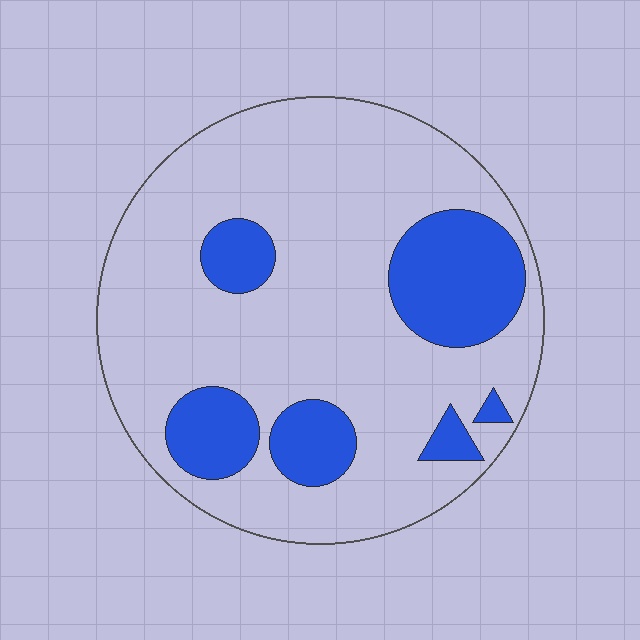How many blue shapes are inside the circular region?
6.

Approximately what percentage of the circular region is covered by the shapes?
Approximately 20%.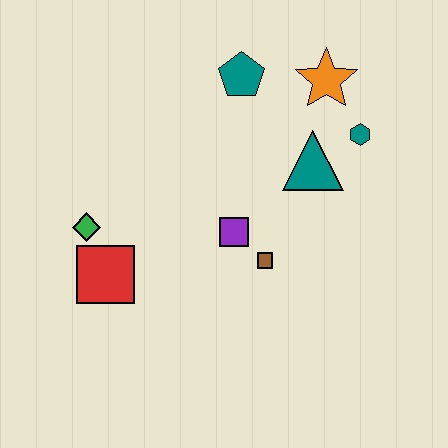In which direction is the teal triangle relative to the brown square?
The teal triangle is above the brown square.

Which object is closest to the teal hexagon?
The teal triangle is closest to the teal hexagon.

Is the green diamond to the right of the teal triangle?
No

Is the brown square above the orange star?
No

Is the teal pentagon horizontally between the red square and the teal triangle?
Yes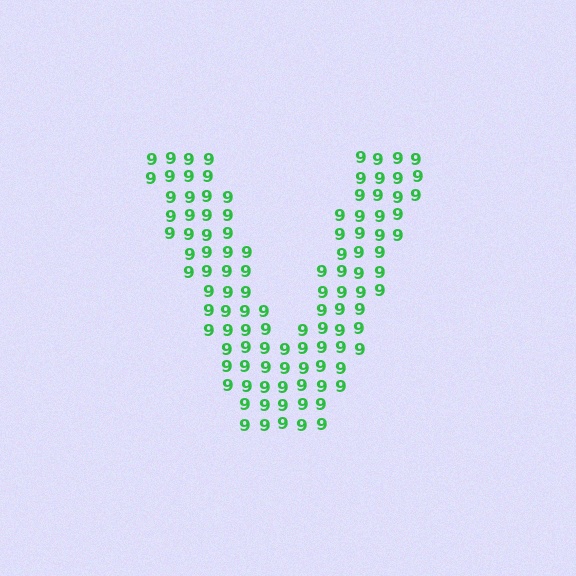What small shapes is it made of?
It is made of small digit 9's.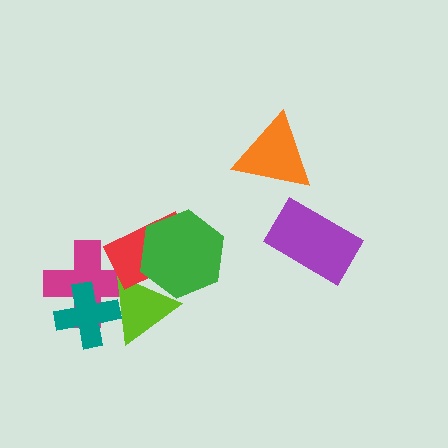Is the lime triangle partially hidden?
Yes, it is partially covered by another shape.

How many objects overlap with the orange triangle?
0 objects overlap with the orange triangle.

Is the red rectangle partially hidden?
Yes, it is partially covered by another shape.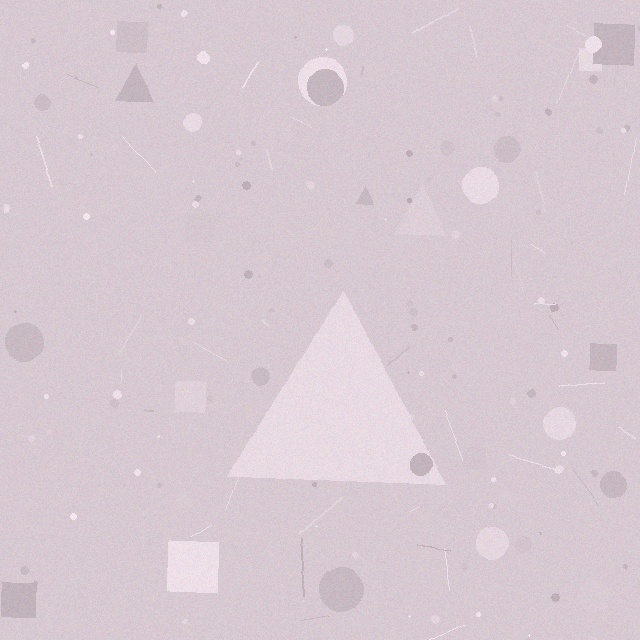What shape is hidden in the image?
A triangle is hidden in the image.